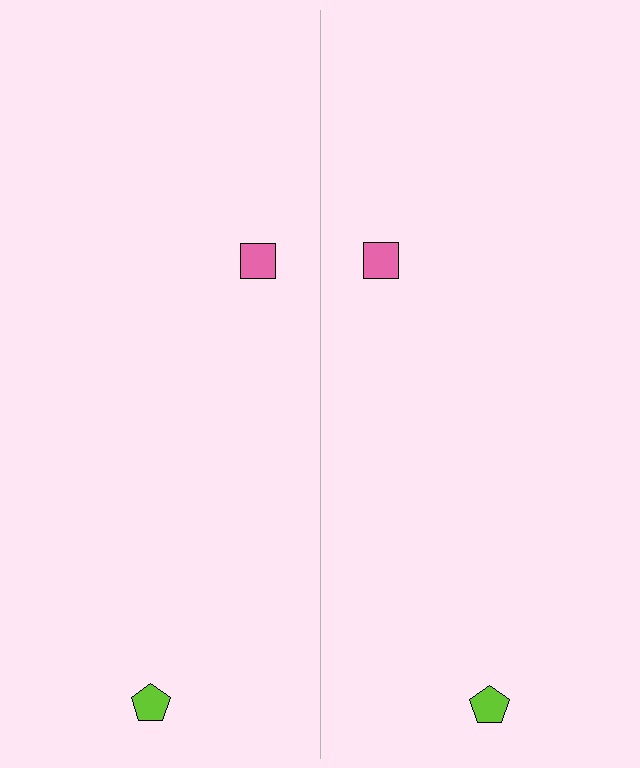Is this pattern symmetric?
Yes, this pattern has bilateral (reflection) symmetry.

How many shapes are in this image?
There are 4 shapes in this image.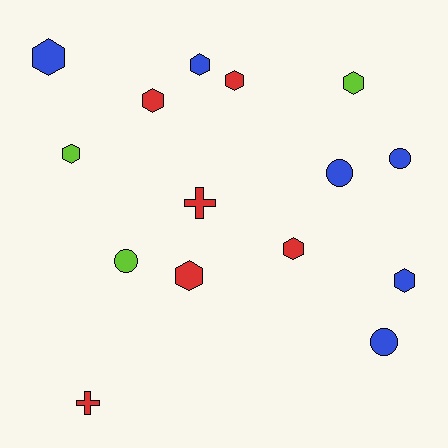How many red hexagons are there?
There are 4 red hexagons.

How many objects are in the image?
There are 15 objects.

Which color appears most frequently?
Blue, with 6 objects.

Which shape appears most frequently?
Hexagon, with 9 objects.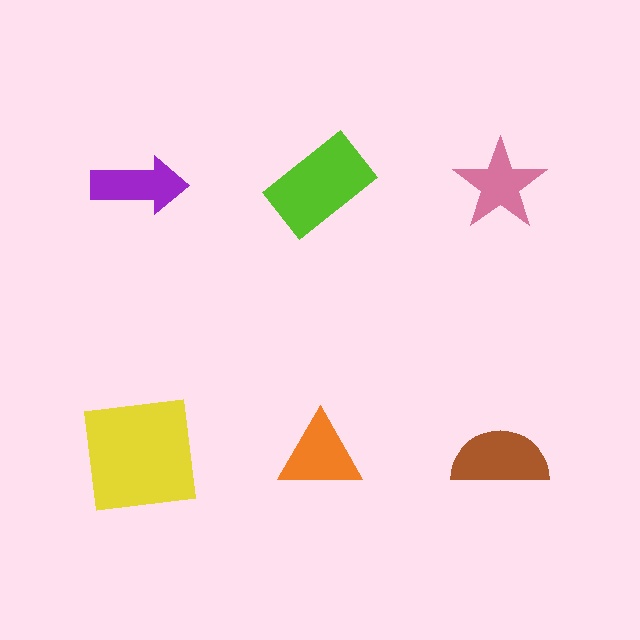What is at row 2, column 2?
An orange triangle.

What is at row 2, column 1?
A yellow square.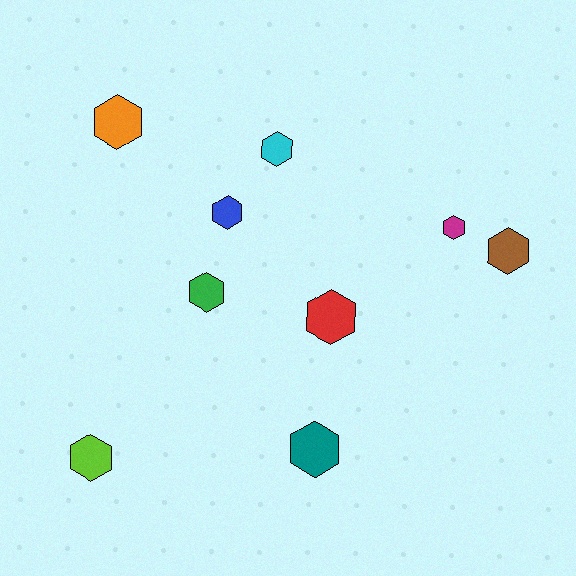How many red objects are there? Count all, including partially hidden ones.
There is 1 red object.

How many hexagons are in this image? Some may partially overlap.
There are 9 hexagons.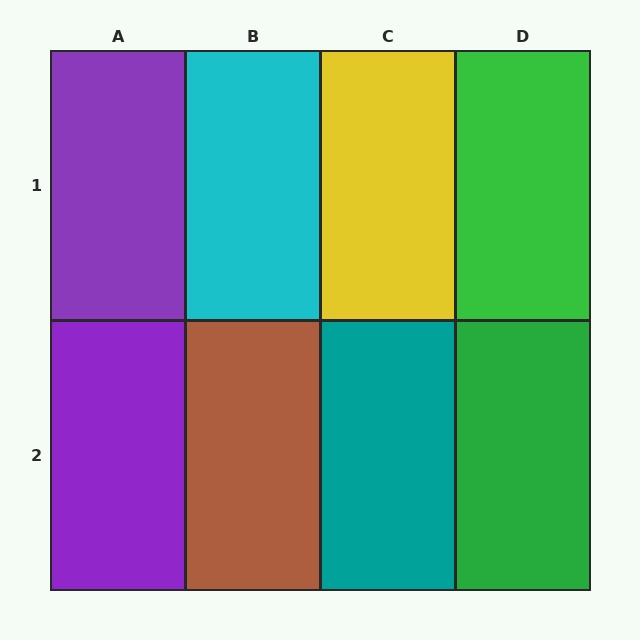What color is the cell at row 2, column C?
Teal.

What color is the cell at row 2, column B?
Brown.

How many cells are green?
2 cells are green.